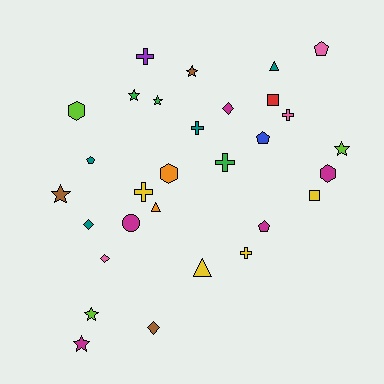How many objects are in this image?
There are 30 objects.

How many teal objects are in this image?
There are 4 teal objects.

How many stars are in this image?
There are 7 stars.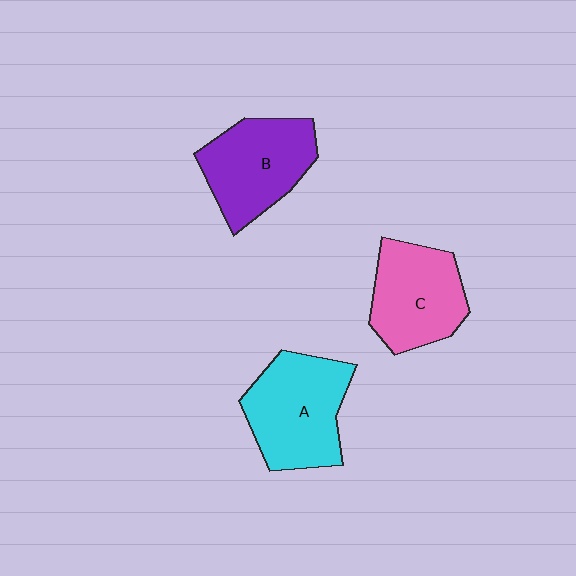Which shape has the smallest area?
Shape C (pink).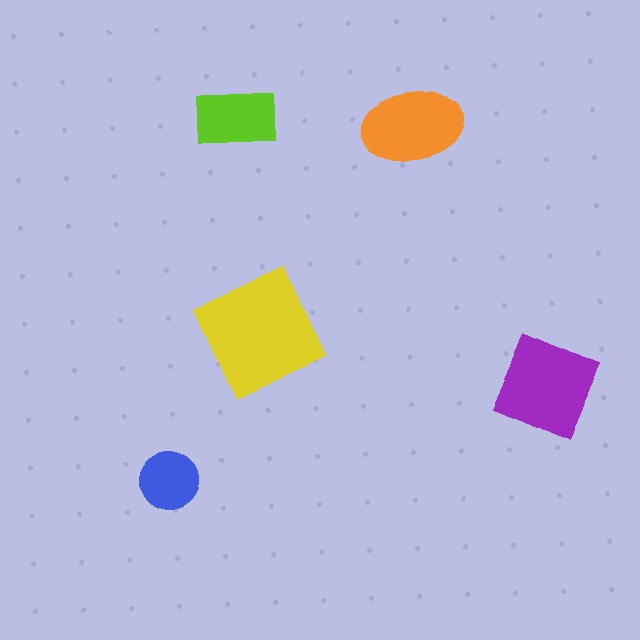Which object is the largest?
The yellow square.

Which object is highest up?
The lime rectangle is topmost.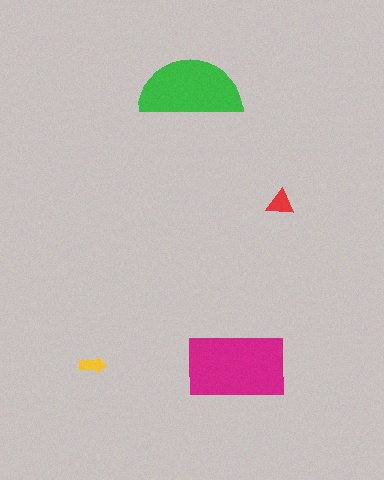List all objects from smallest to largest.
The yellow arrow, the red triangle, the green semicircle, the magenta rectangle.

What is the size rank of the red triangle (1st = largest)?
3rd.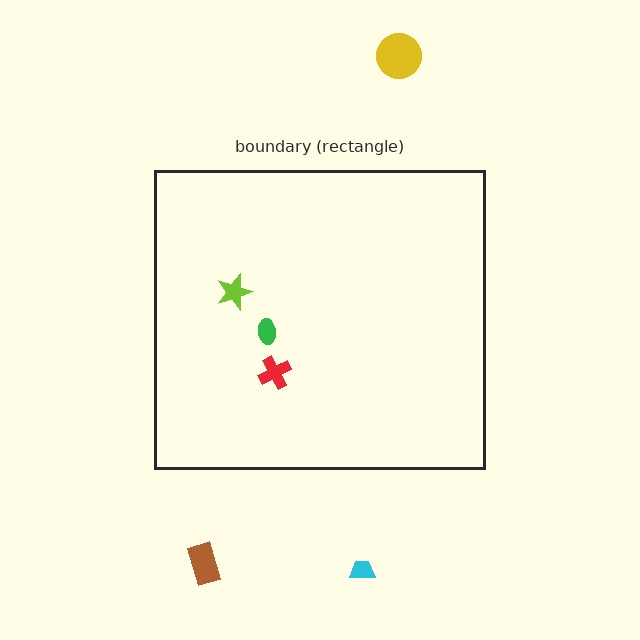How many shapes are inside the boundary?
3 inside, 3 outside.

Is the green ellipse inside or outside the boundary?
Inside.